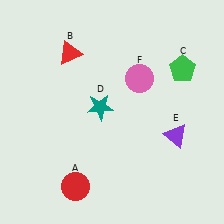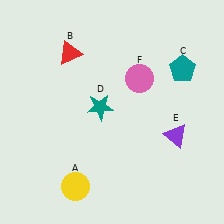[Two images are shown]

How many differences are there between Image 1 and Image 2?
There are 2 differences between the two images.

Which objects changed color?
A changed from red to yellow. C changed from green to teal.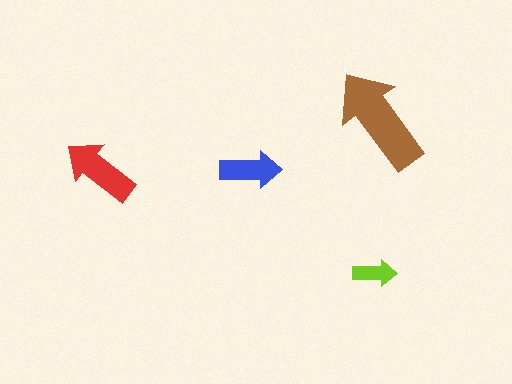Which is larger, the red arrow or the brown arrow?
The brown one.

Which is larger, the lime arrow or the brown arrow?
The brown one.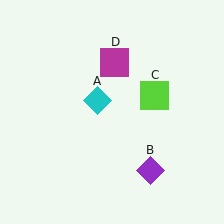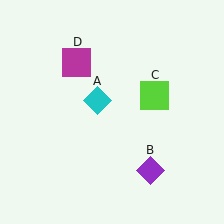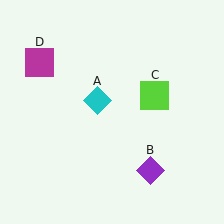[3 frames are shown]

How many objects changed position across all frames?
1 object changed position: magenta square (object D).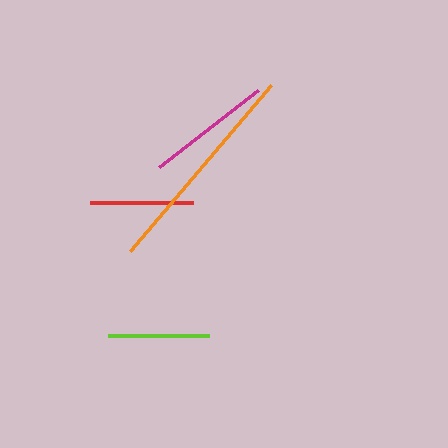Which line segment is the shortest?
The lime line is the shortest at approximately 101 pixels.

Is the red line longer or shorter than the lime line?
The red line is longer than the lime line.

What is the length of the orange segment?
The orange segment is approximately 217 pixels long.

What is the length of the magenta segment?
The magenta segment is approximately 125 pixels long.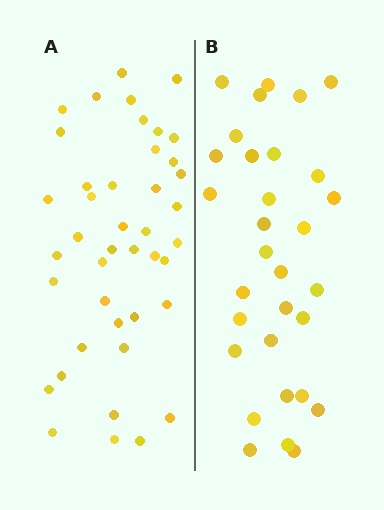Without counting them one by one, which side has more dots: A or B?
Region A (the left region) has more dots.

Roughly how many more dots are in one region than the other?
Region A has roughly 12 or so more dots than region B.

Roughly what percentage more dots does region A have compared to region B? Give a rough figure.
About 35% more.